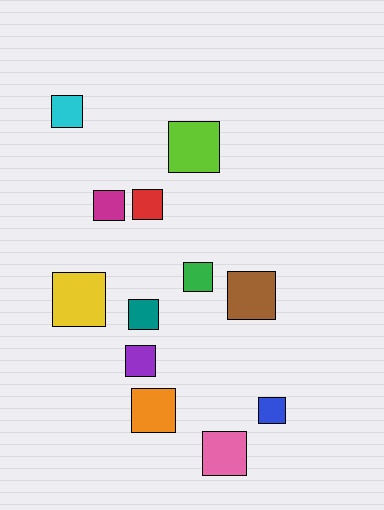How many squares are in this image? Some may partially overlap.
There are 12 squares.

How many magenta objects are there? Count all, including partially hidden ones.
There is 1 magenta object.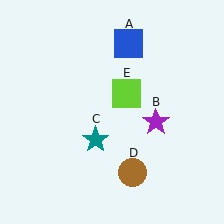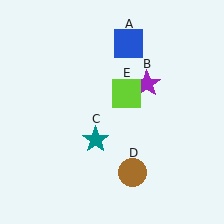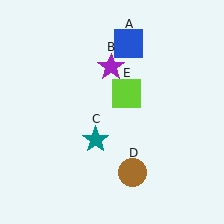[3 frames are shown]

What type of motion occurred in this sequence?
The purple star (object B) rotated counterclockwise around the center of the scene.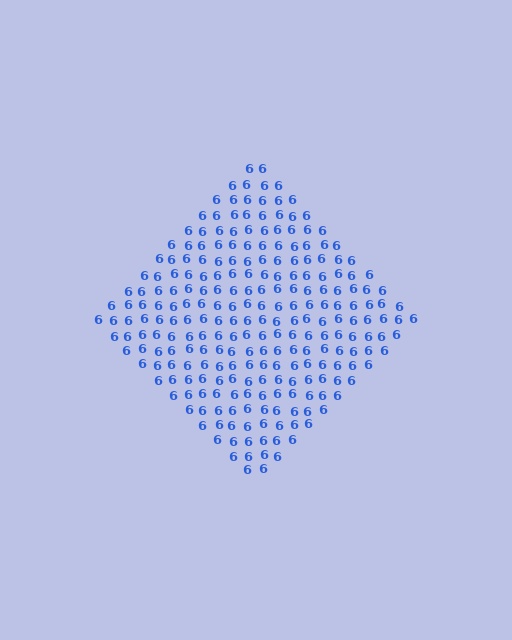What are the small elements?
The small elements are digit 6's.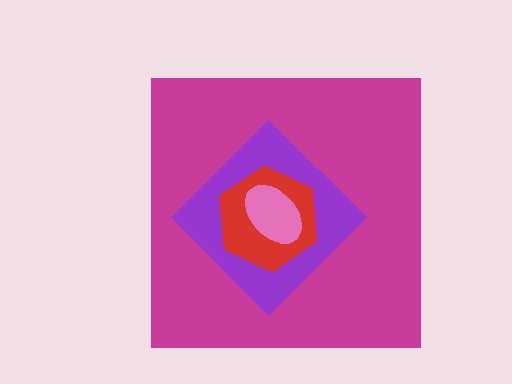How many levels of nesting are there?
4.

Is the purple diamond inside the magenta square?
Yes.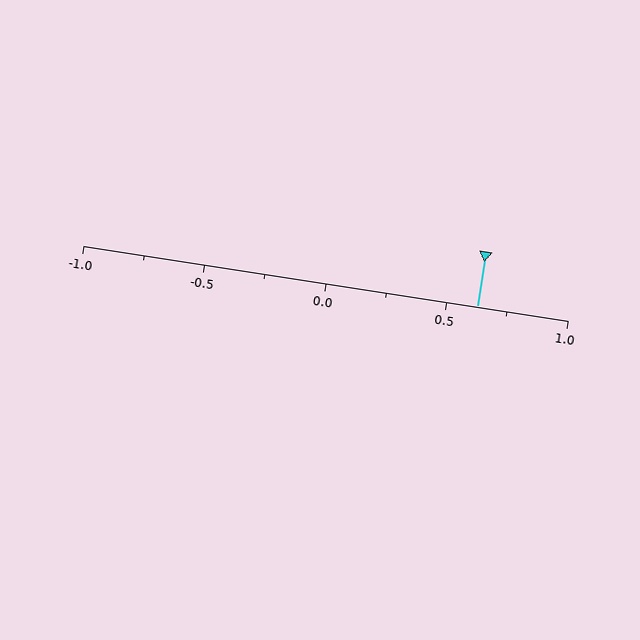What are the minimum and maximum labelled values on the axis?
The axis runs from -1.0 to 1.0.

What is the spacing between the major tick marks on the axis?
The major ticks are spaced 0.5 apart.